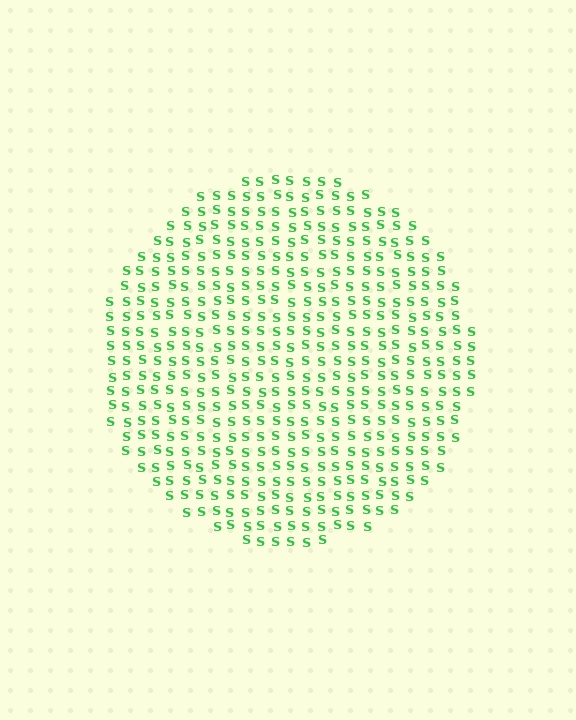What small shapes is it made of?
It is made of small letter S's.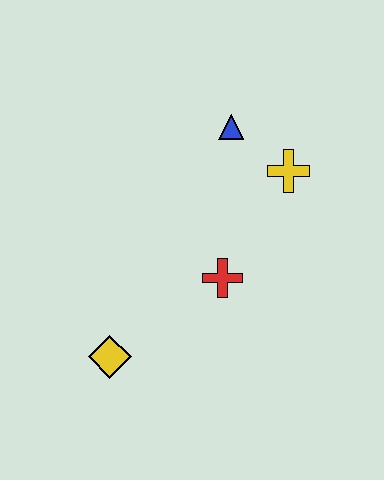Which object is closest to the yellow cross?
The blue triangle is closest to the yellow cross.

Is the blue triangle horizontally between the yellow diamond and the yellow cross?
Yes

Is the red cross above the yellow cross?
No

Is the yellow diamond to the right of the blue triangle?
No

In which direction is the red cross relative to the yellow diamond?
The red cross is to the right of the yellow diamond.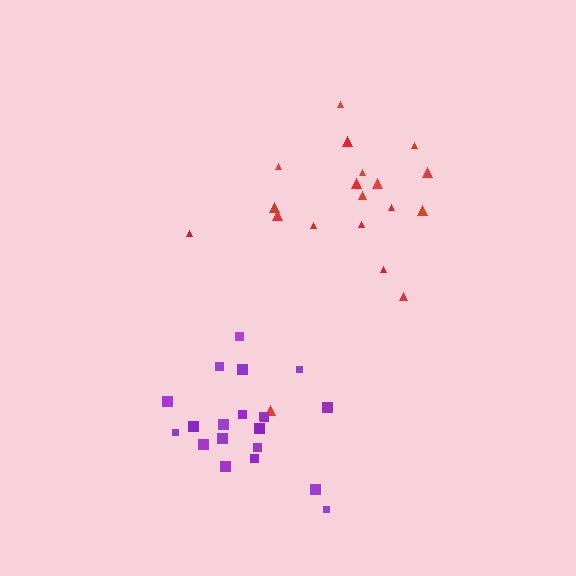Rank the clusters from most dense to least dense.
purple, red.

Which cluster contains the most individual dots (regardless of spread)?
Purple (20).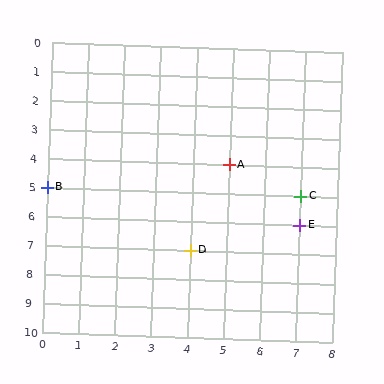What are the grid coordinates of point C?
Point C is at grid coordinates (7, 5).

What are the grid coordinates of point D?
Point D is at grid coordinates (4, 7).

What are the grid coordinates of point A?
Point A is at grid coordinates (5, 4).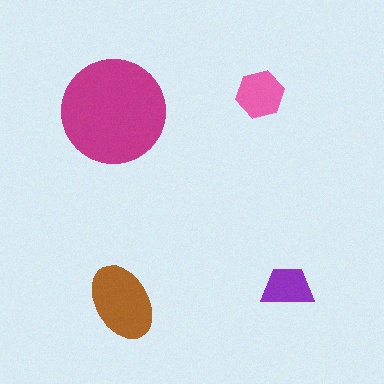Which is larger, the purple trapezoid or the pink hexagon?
The pink hexagon.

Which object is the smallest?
The purple trapezoid.